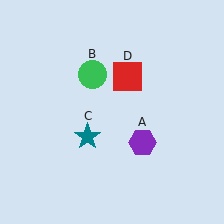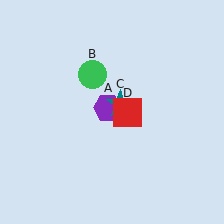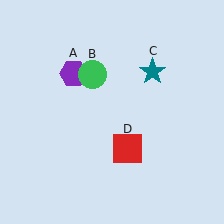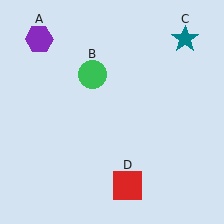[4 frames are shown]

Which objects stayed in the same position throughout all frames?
Green circle (object B) remained stationary.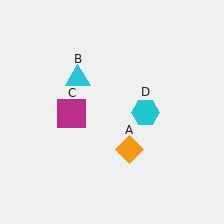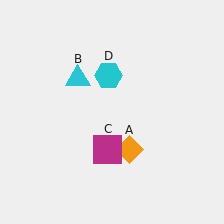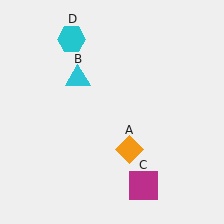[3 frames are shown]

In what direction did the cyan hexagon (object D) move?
The cyan hexagon (object D) moved up and to the left.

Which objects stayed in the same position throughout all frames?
Orange diamond (object A) and cyan triangle (object B) remained stationary.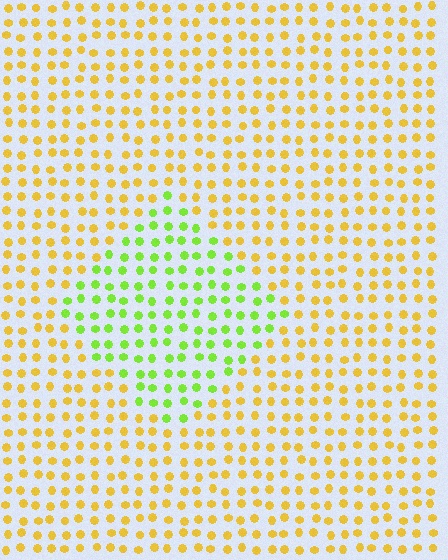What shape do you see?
I see a diamond.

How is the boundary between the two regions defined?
The boundary is defined purely by a slight shift in hue (about 51 degrees). Spacing, size, and orientation are identical on both sides.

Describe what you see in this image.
The image is filled with small yellow elements in a uniform arrangement. A diamond-shaped region is visible where the elements are tinted to a slightly different hue, forming a subtle color boundary.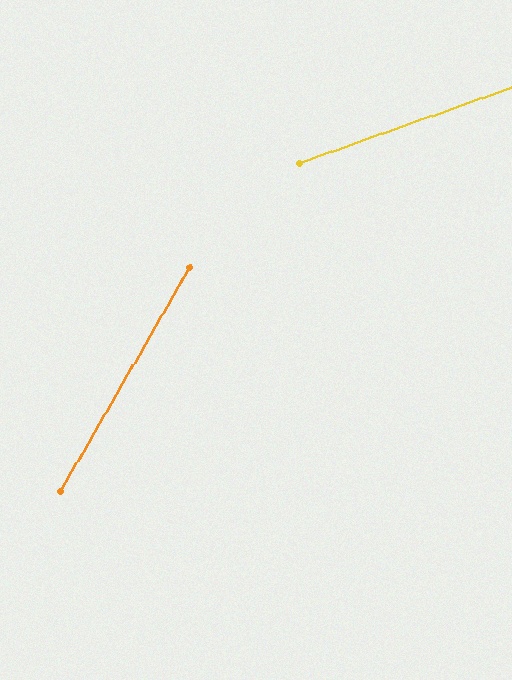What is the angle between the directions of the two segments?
Approximately 41 degrees.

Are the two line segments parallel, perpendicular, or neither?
Neither parallel nor perpendicular — they differ by about 41°.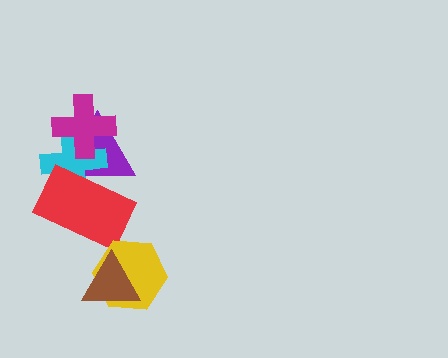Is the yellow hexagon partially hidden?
Yes, it is partially covered by another shape.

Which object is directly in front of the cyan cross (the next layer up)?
The red rectangle is directly in front of the cyan cross.